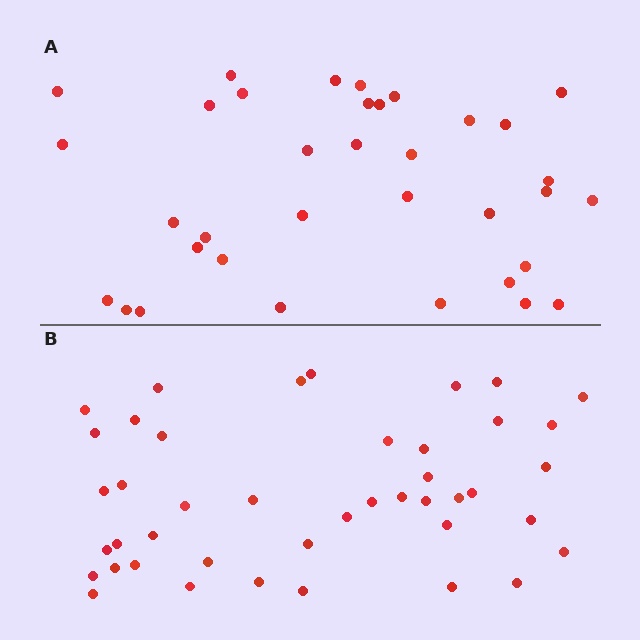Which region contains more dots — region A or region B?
Region B (the bottom region) has more dots.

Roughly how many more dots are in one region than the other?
Region B has roughly 8 or so more dots than region A.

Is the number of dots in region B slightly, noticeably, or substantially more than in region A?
Region B has only slightly more — the two regions are fairly close. The ratio is roughly 1.2 to 1.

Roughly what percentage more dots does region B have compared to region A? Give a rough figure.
About 25% more.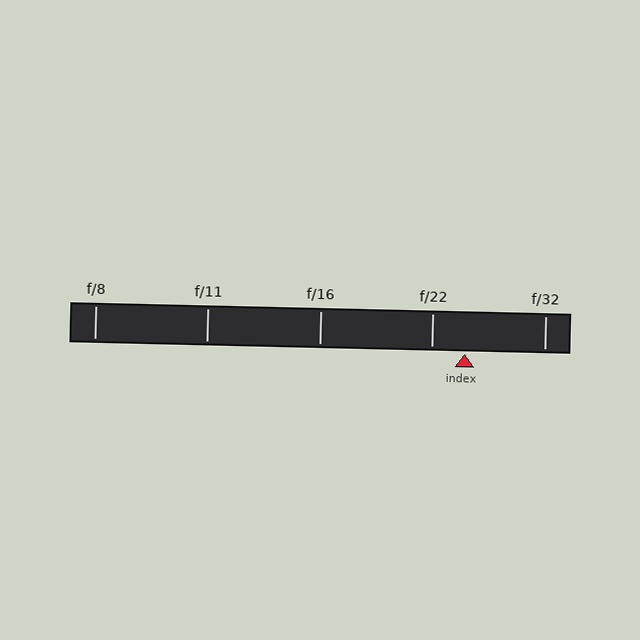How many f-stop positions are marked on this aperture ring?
There are 5 f-stop positions marked.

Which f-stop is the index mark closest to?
The index mark is closest to f/22.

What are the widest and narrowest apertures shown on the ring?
The widest aperture shown is f/8 and the narrowest is f/32.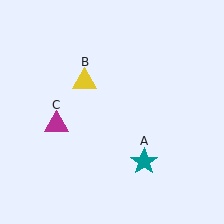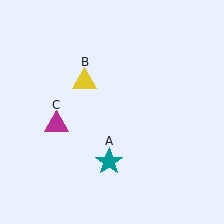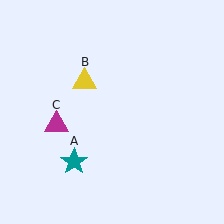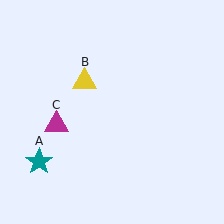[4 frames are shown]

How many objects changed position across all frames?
1 object changed position: teal star (object A).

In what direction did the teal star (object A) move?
The teal star (object A) moved left.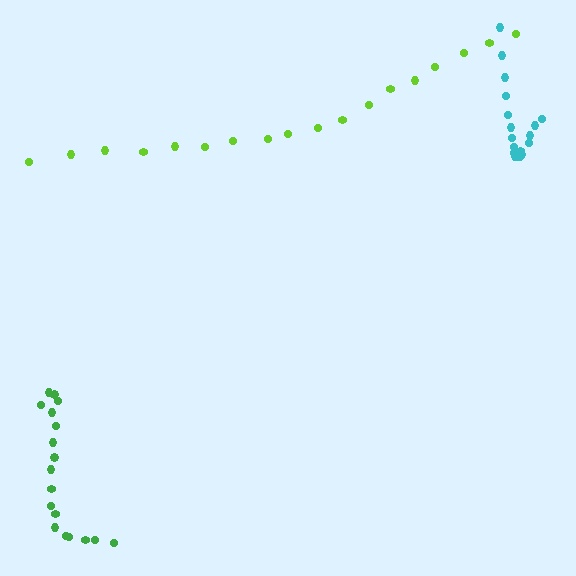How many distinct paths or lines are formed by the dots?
There are 3 distinct paths.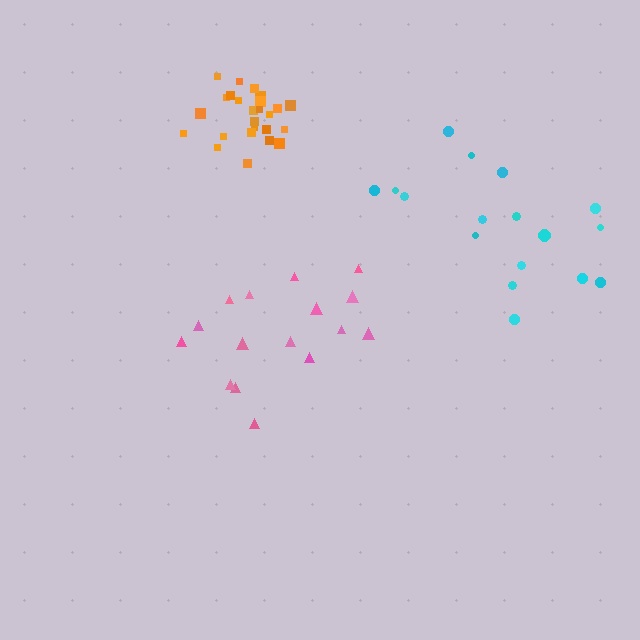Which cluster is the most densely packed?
Orange.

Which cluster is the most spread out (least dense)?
Cyan.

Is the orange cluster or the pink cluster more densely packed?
Orange.